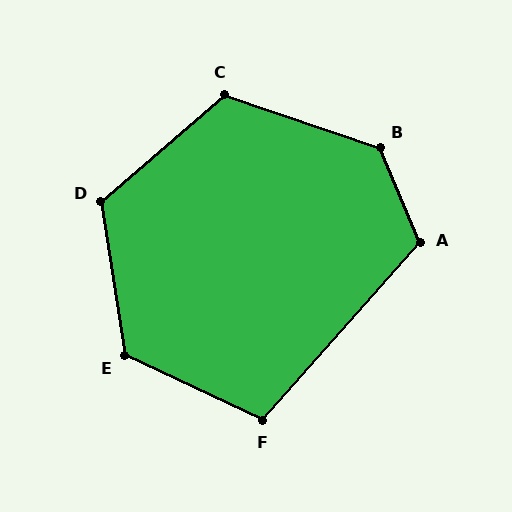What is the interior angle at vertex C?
Approximately 120 degrees (obtuse).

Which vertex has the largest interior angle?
B, at approximately 132 degrees.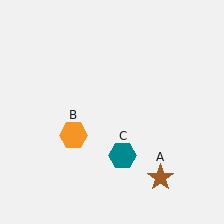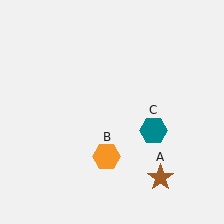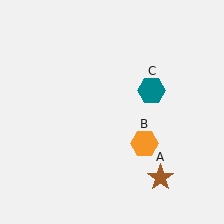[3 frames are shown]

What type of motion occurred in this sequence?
The orange hexagon (object B), teal hexagon (object C) rotated counterclockwise around the center of the scene.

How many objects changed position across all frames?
2 objects changed position: orange hexagon (object B), teal hexagon (object C).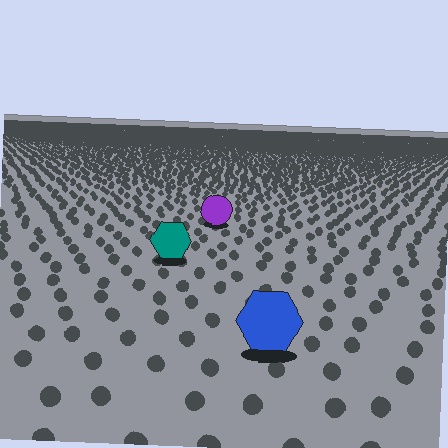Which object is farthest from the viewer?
The purple circle is farthest from the viewer. It appears smaller and the ground texture around it is denser.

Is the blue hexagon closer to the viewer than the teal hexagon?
Yes. The blue hexagon is closer — you can tell from the texture gradient: the ground texture is coarser near it.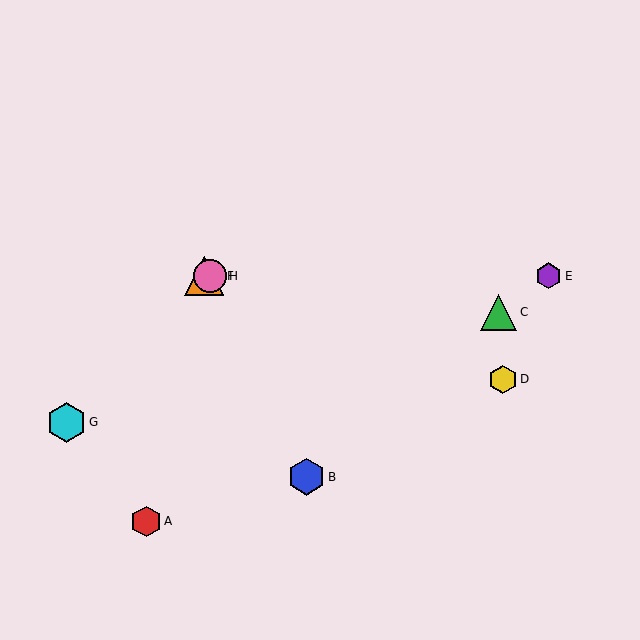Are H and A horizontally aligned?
No, H is at y≈276 and A is at y≈521.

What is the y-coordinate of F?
Object F is at y≈276.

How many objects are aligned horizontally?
3 objects (E, F, H) are aligned horizontally.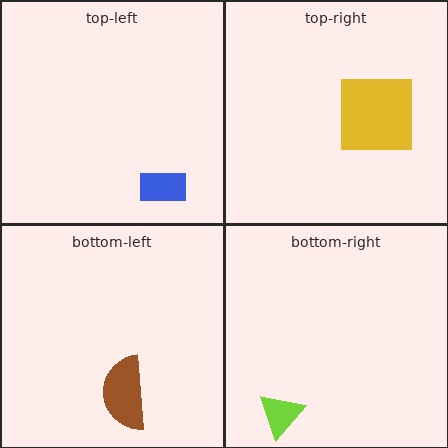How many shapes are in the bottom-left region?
1.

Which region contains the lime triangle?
The bottom-right region.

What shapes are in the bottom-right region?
The lime triangle.